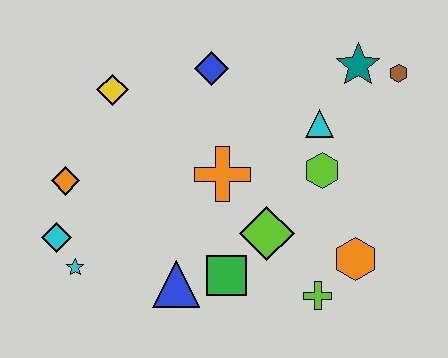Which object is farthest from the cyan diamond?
The brown hexagon is farthest from the cyan diamond.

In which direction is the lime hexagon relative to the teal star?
The lime hexagon is below the teal star.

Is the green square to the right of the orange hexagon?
No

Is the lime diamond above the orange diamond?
No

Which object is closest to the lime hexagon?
The cyan triangle is closest to the lime hexagon.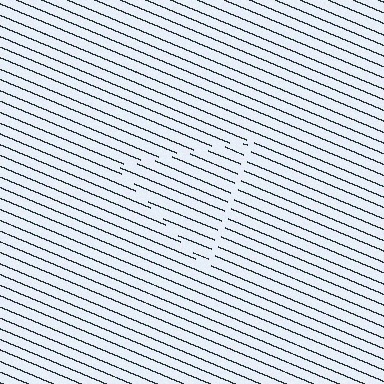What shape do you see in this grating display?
An illusory triangle. The interior of the shape contains the same grating, shifted by half a period — the contour is defined by the phase discontinuity where line-ends from the inner and outer gratings abut.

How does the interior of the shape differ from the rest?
The interior of the shape contains the same grating, shifted by half a period — the contour is defined by the phase discontinuity where line-ends from the inner and outer gratings abut.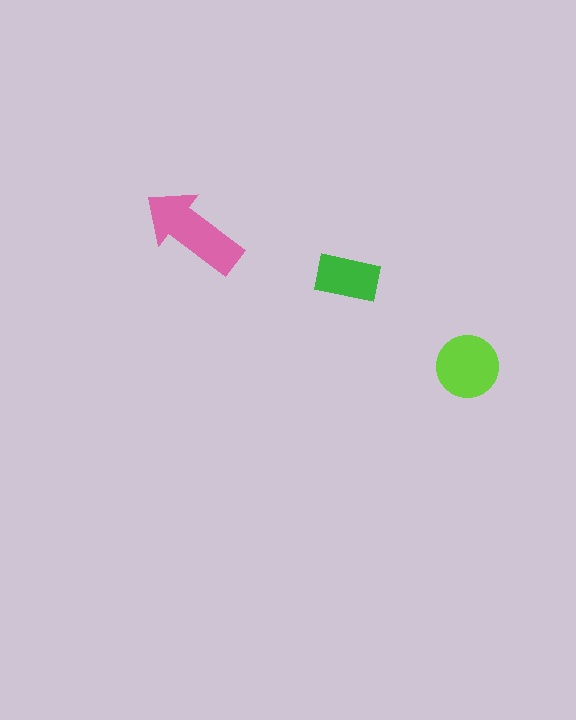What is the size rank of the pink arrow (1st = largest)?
1st.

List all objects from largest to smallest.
The pink arrow, the lime circle, the green rectangle.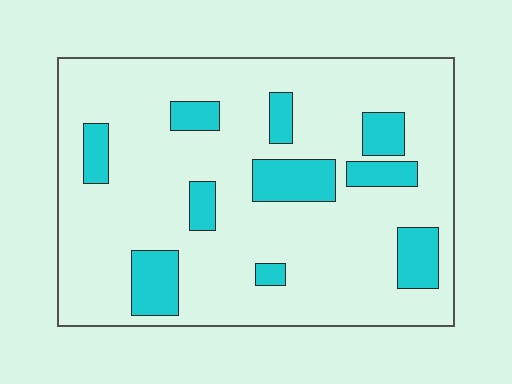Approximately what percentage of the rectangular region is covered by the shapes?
Approximately 20%.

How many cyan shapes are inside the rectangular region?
10.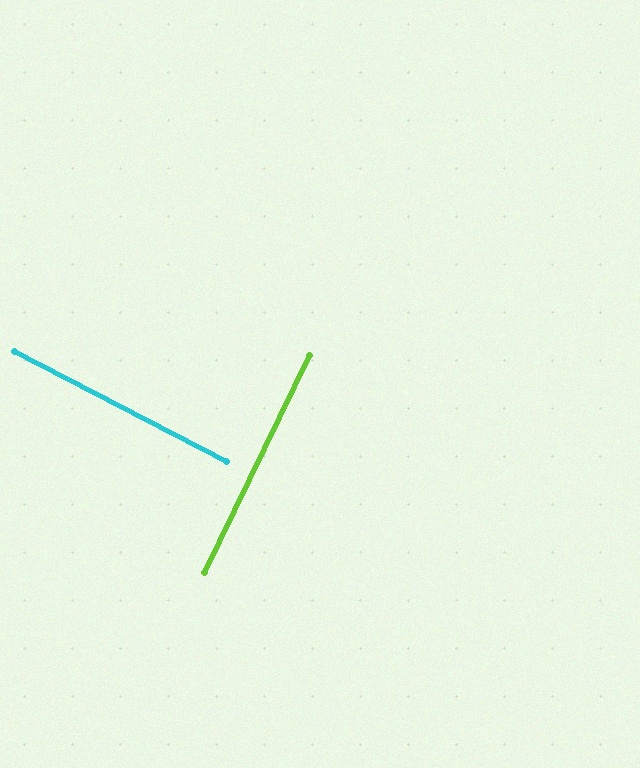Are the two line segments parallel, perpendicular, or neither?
Perpendicular — they meet at approximately 88°.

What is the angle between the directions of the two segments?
Approximately 88 degrees.